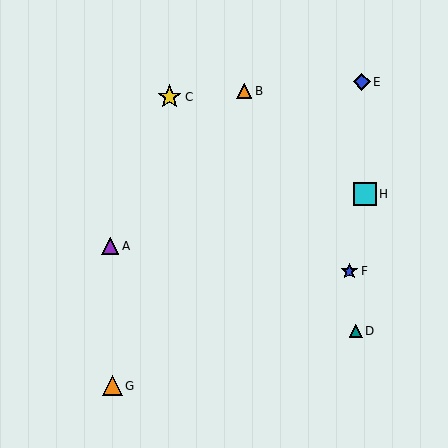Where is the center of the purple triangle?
The center of the purple triangle is at (110, 246).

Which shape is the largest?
The yellow star (labeled C) is the largest.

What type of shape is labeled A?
Shape A is a purple triangle.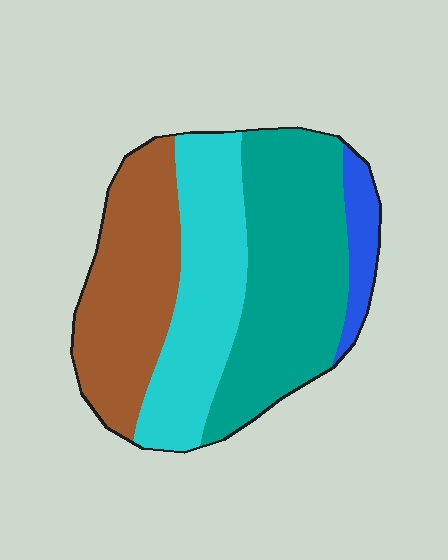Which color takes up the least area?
Blue, at roughly 5%.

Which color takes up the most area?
Teal, at roughly 35%.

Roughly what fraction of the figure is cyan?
Cyan covers around 25% of the figure.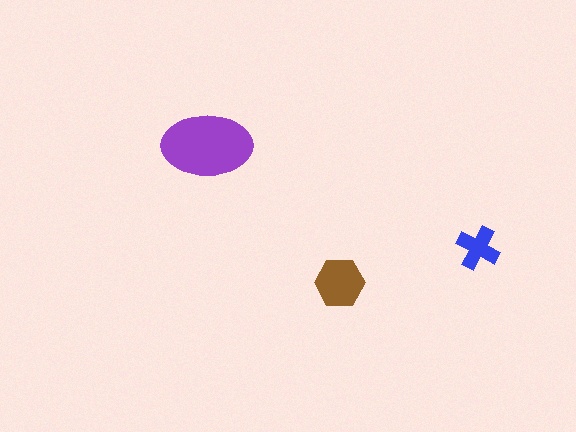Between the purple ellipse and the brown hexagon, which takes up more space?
The purple ellipse.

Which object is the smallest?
The blue cross.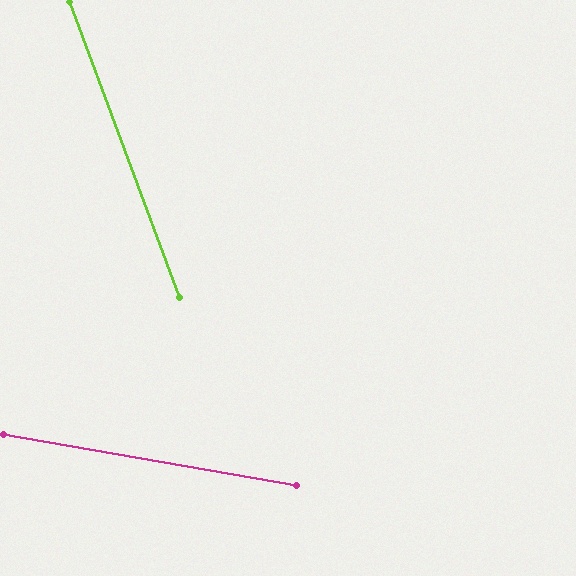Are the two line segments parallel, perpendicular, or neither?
Neither parallel nor perpendicular — they differ by about 60°.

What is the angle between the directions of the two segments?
Approximately 60 degrees.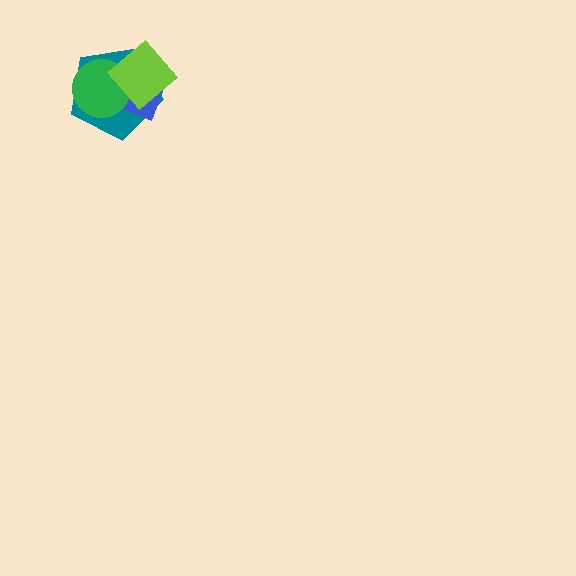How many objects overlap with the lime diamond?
3 objects overlap with the lime diamond.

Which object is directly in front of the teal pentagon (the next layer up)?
The blue rectangle is directly in front of the teal pentagon.